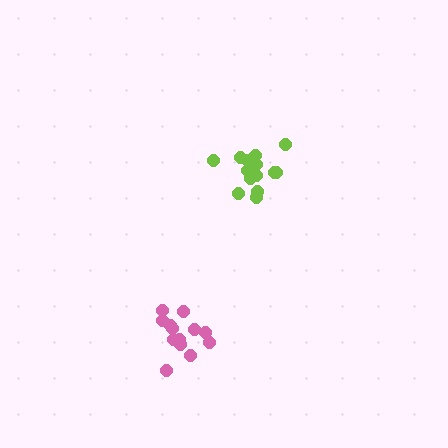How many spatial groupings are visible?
There are 2 spatial groupings.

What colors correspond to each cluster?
The clusters are colored: lime, pink.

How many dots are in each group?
Group 1: 14 dots, Group 2: 13 dots (27 total).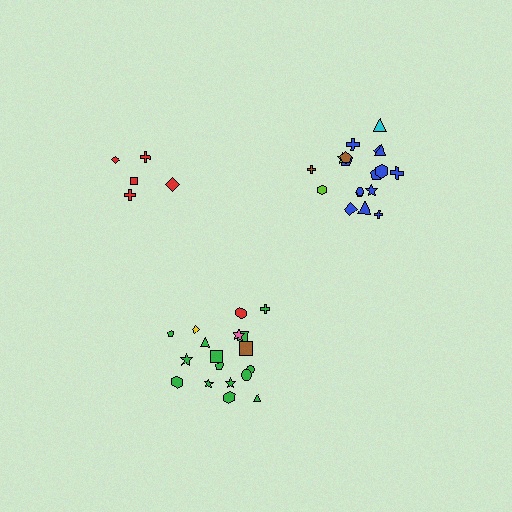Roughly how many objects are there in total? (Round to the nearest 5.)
Roughly 40 objects in total.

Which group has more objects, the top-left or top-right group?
The top-right group.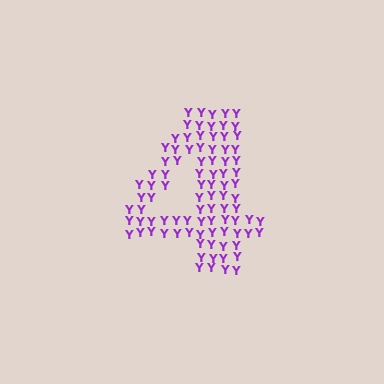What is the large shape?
The large shape is the digit 4.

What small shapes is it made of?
It is made of small letter Y's.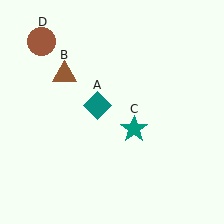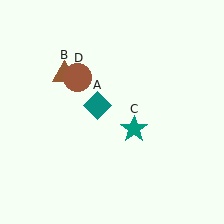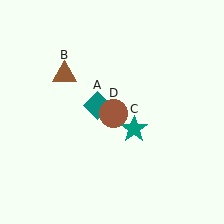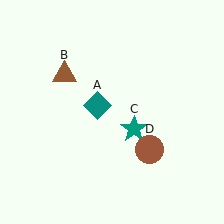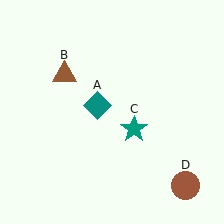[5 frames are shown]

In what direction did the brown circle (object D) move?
The brown circle (object D) moved down and to the right.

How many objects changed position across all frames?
1 object changed position: brown circle (object D).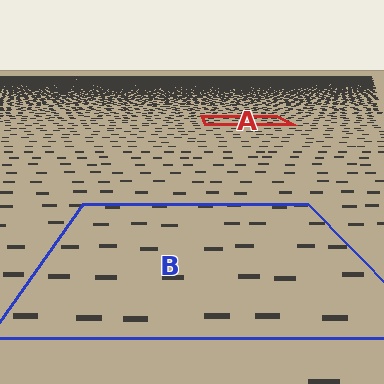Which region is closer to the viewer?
Region B is closer. The texture elements there are larger and more spread out.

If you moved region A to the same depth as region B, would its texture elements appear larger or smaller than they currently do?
They would appear larger. At a closer depth, the same texture elements are projected at a bigger on-screen size.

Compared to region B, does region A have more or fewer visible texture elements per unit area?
Region A has more texture elements per unit area — they are packed more densely because it is farther away.